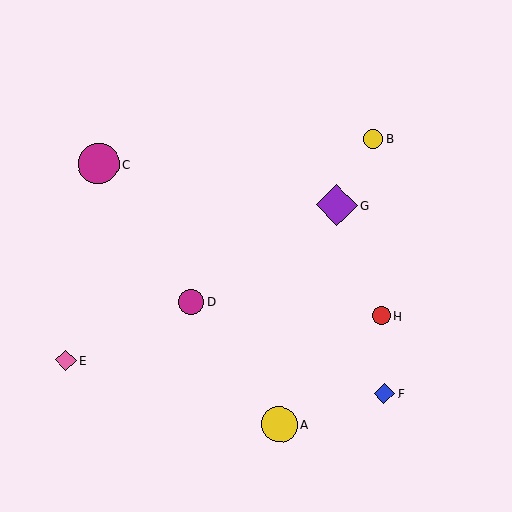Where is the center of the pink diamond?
The center of the pink diamond is at (66, 360).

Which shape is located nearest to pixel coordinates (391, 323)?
The red circle (labeled H) at (381, 316) is nearest to that location.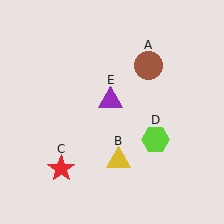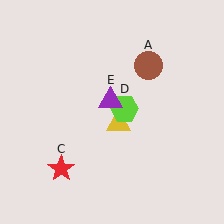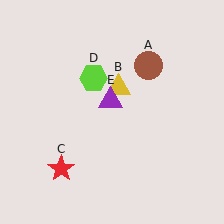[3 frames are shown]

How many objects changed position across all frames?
2 objects changed position: yellow triangle (object B), lime hexagon (object D).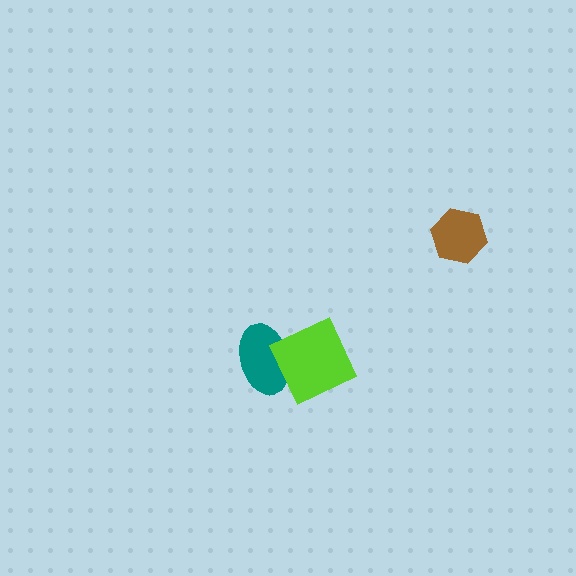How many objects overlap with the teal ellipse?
1 object overlaps with the teal ellipse.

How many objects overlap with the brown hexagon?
0 objects overlap with the brown hexagon.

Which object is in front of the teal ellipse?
The lime diamond is in front of the teal ellipse.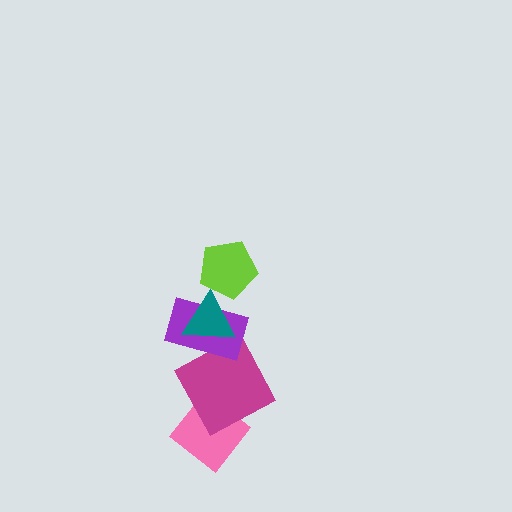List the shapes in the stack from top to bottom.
From top to bottom: the lime pentagon, the teal triangle, the purple rectangle, the magenta square, the pink diamond.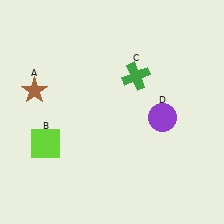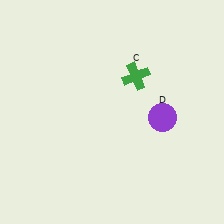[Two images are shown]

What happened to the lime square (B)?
The lime square (B) was removed in Image 2. It was in the bottom-left area of Image 1.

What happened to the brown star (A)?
The brown star (A) was removed in Image 2. It was in the top-left area of Image 1.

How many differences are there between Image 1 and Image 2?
There are 2 differences between the two images.